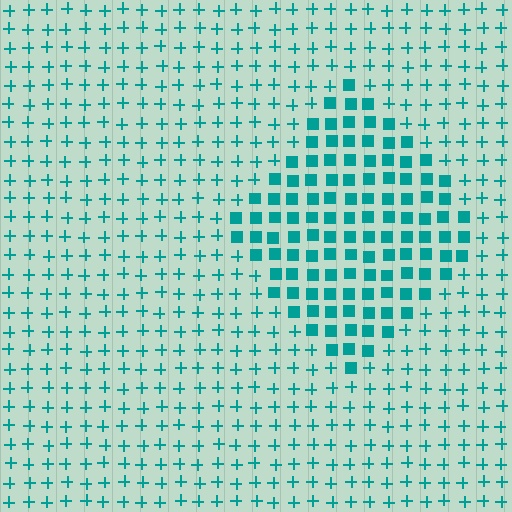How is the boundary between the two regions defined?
The boundary is defined by a change in element shape: squares inside vs. plus signs outside. All elements share the same color and spacing.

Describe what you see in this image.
The image is filled with small teal elements arranged in a uniform grid. A diamond-shaped region contains squares, while the surrounding area contains plus signs. The boundary is defined purely by the change in element shape.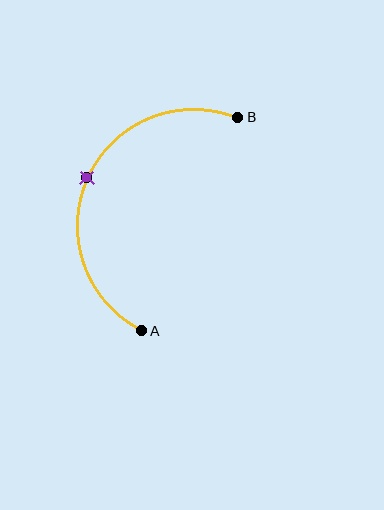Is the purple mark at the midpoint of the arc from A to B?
Yes. The purple mark lies on the arc at equal arc-length from both A and B — it is the arc midpoint.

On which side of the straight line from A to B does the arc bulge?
The arc bulges to the left of the straight line connecting A and B.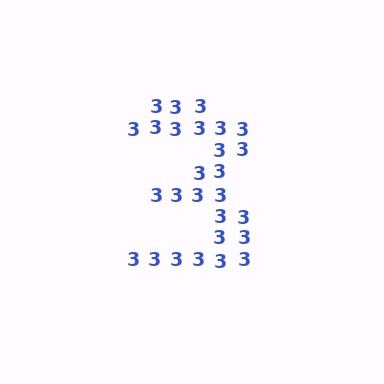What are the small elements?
The small elements are digit 3's.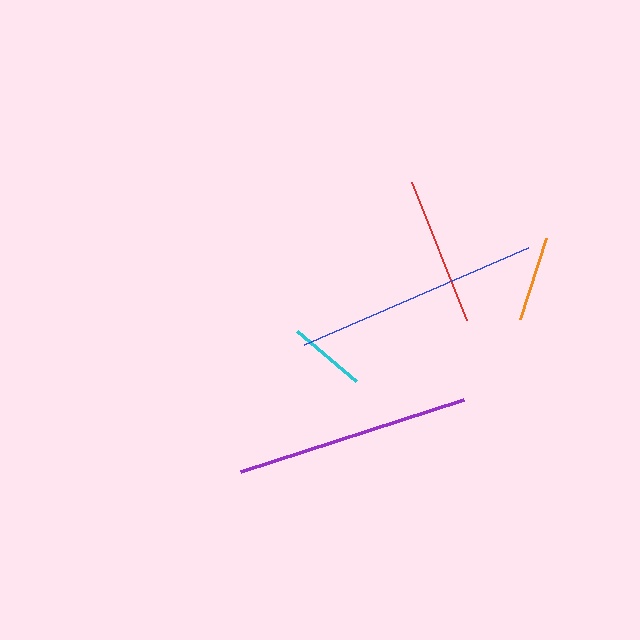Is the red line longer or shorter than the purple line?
The purple line is longer than the red line.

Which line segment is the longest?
The blue line is the longest at approximately 245 pixels.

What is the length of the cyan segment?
The cyan segment is approximately 77 pixels long.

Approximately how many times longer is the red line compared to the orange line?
The red line is approximately 1.7 times the length of the orange line.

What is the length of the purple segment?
The purple segment is approximately 234 pixels long.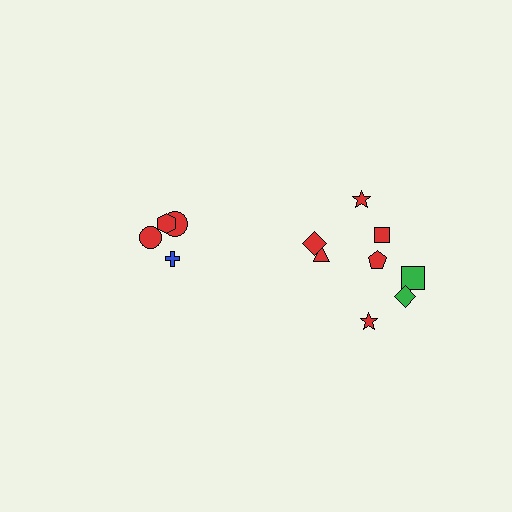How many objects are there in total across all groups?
There are 12 objects.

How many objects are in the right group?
There are 8 objects.